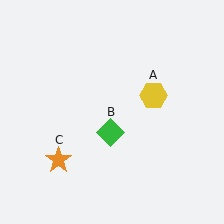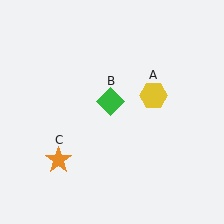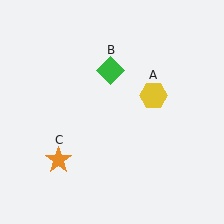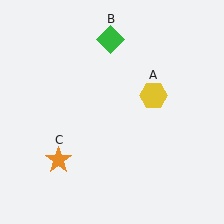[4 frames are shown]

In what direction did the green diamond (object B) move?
The green diamond (object B) moved up.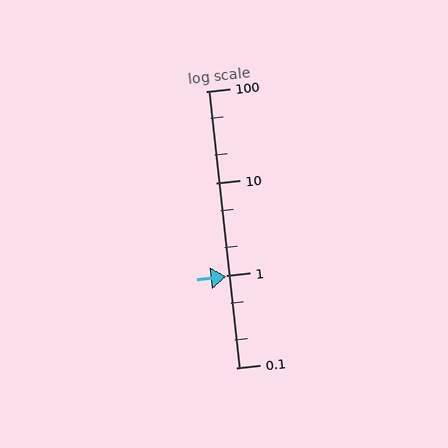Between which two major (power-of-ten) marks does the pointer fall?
The pointer is between 0.1 and 1.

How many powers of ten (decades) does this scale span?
The scale spans 3 decades, from 0.1 to 100.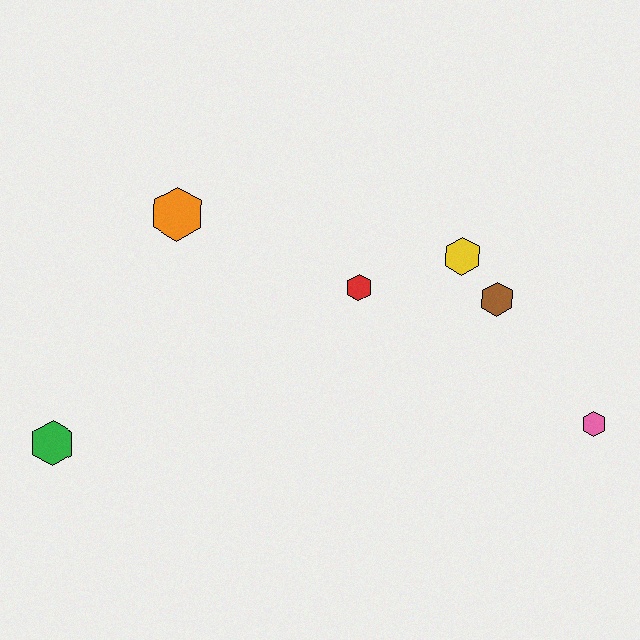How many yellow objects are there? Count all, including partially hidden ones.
There is 1 yellow object.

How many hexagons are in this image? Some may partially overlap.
There are 6 hexagons.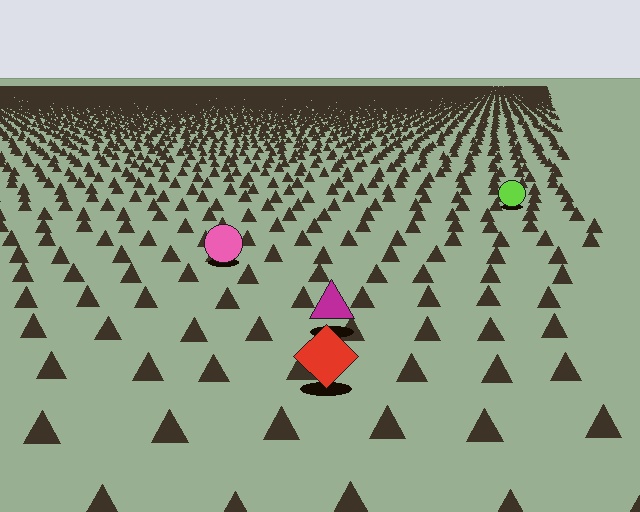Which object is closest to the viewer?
The red diamond is closest. The texture marks near it are larger and more spread out.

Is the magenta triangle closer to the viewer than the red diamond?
No. The red diamond is closer — you can tell from the texture gradient: the ground texture is coarser near it.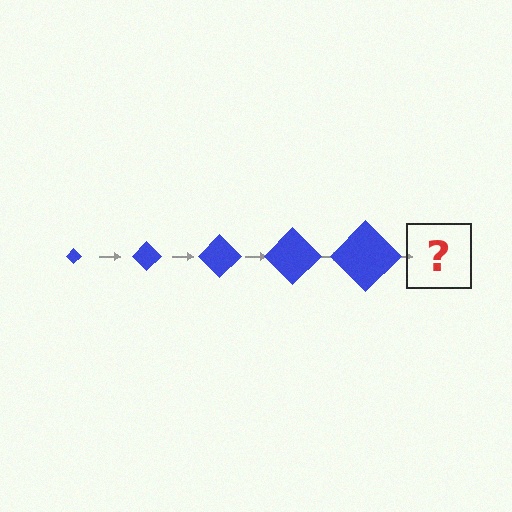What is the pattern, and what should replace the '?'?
The pattern is that the diamond gets progressively larger each step. The '?' should be a blue diamond, larger than the previous one.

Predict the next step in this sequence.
The next step is a blue diamond, larger than the previous one.